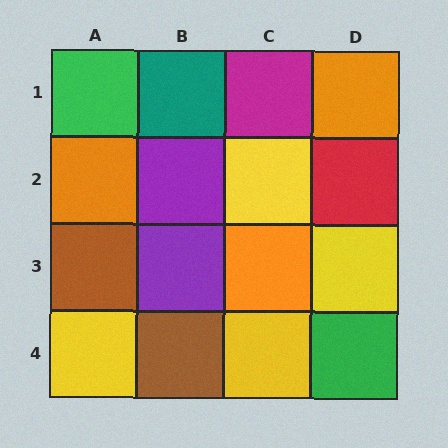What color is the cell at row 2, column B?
Purple.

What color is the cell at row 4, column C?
Yellow.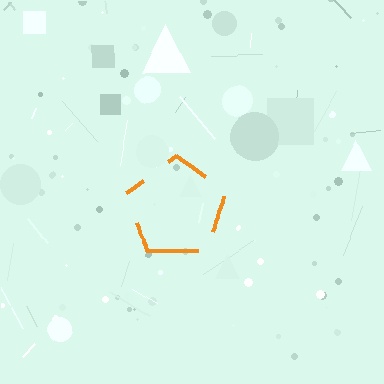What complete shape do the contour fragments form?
The contour fragments form a pentagon.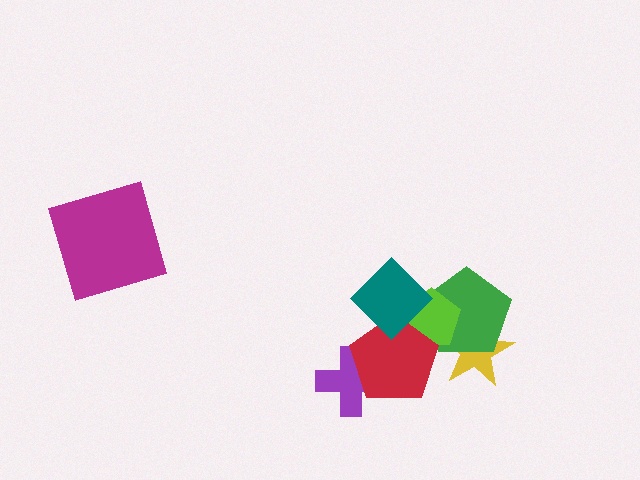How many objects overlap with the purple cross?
1 object overlaps with the purple cross.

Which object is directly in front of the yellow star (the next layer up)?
The green pentagon is directly in front of the yellow star.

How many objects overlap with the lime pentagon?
4 objects overlap with the lime pentagon.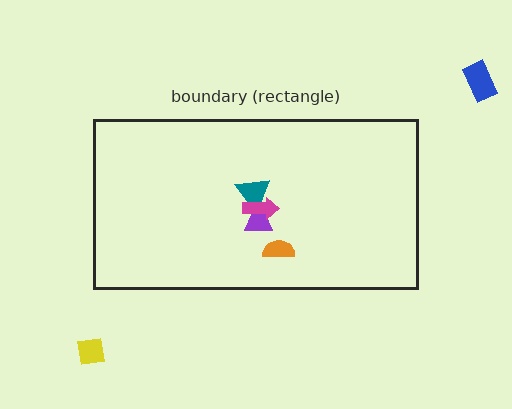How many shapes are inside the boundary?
4 inside, 2 outside.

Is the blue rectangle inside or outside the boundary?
Outside.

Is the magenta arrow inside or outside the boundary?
Inside.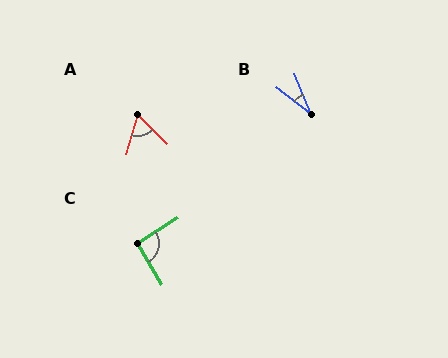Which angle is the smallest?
B, at approximately 30 degrees.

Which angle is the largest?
C, at approximately 92 degrees.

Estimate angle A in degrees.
Approximately 61 degrees.